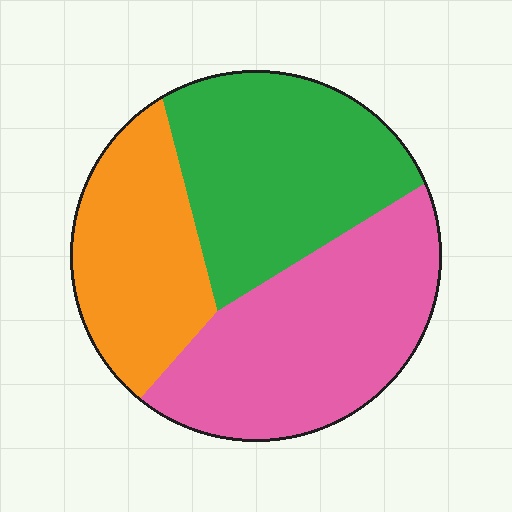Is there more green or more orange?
Green.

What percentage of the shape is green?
Green covers roughly 35% of the shape.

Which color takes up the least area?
Orange, at roughly 25%.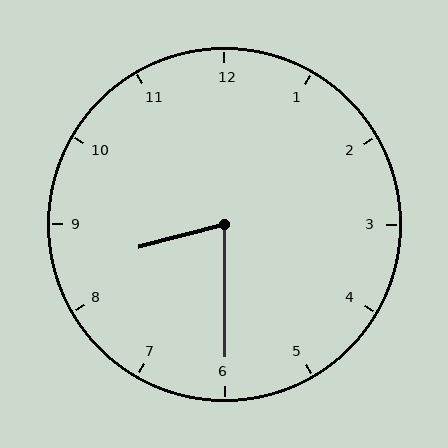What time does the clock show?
8:30.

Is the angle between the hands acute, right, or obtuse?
It is acute.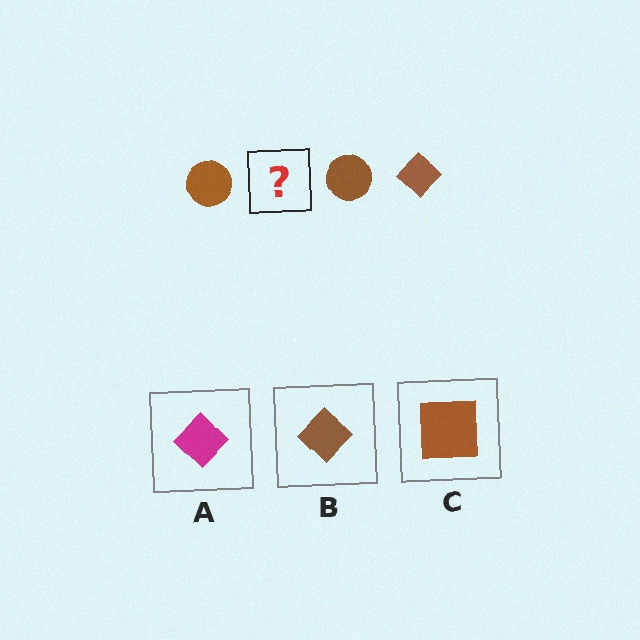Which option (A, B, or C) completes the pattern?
B.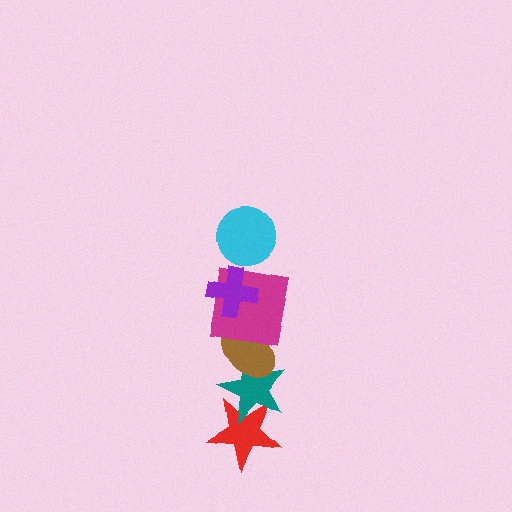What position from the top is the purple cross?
The purple cross is 2nd from the top.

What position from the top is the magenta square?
The magenta square is 3rd from the top.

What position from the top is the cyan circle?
The cyan circle is 1st from the top.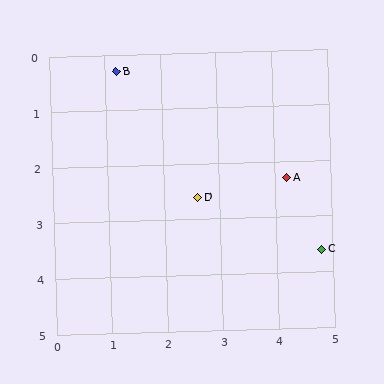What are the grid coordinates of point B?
Point B is at approximately (1.2, 0.3).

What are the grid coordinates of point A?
Point A is at approximately (4.2, 2.3).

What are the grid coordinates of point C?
Point C is at approximately (4.8, 3.6).